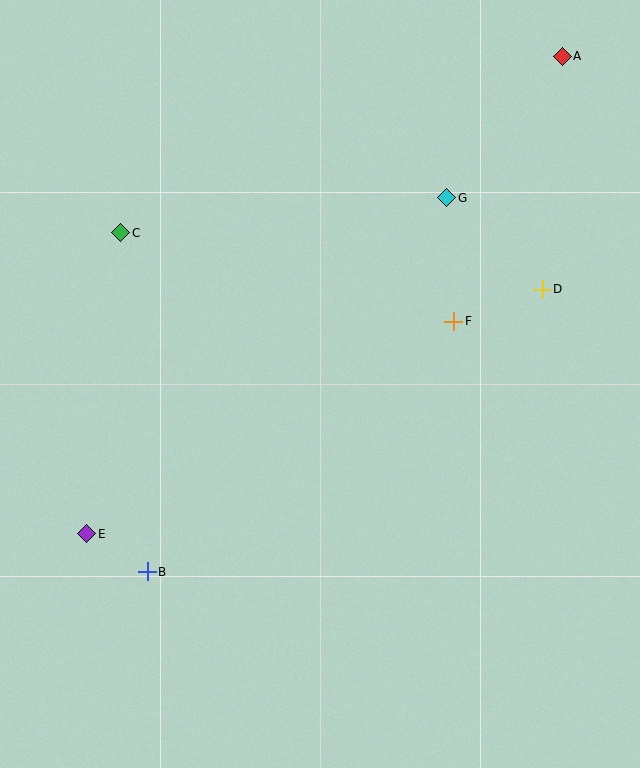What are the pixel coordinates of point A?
Point A is at (562, 56).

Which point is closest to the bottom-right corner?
Point F is closest to the bottom-right corner.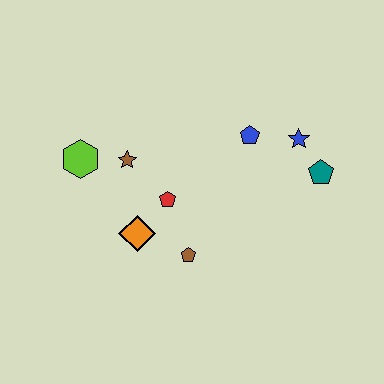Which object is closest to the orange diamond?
The red pentagon is closest to the orange diamond.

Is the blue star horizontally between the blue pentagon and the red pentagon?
No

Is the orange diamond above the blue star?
No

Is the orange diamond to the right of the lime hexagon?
Yes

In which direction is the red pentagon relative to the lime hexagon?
The red pentagon is to the right of the lime hexagon.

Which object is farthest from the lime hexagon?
The teal pentagon is farthest from the lime hexagon.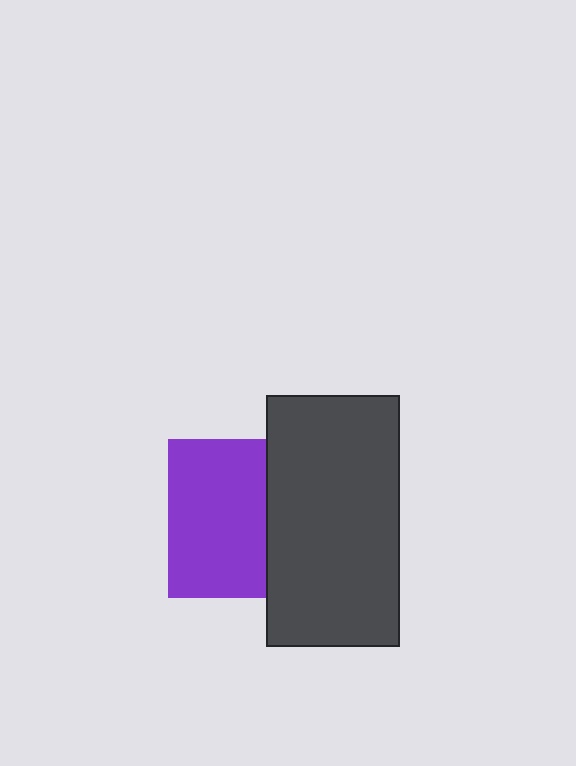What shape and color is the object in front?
The object in front is a dark gray rectangle.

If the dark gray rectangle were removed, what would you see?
You would see the complete purple square.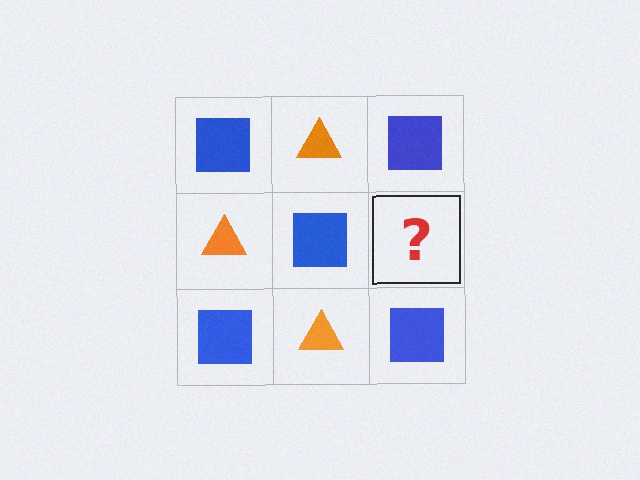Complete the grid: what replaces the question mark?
The question mark should be replaced with an orange triangle.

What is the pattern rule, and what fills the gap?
The rule is that it alternates blue square and orange triangle in a checkerboard pattern. The gap should be filled with an orange triangle.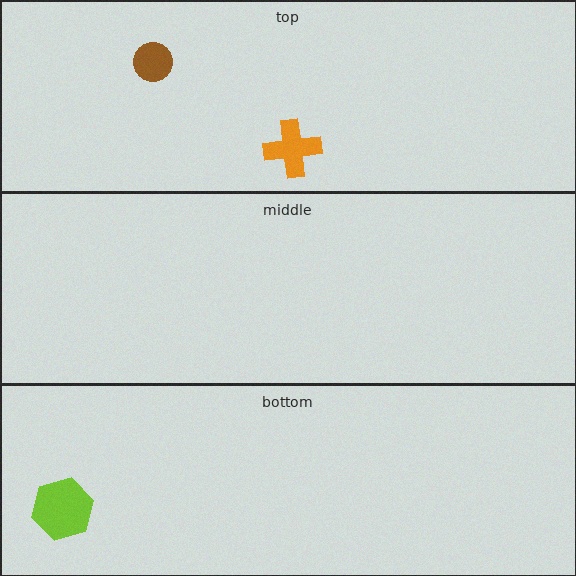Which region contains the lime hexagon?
The bottom region.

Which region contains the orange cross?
The top region.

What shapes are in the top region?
The brown circle, the orange cross.